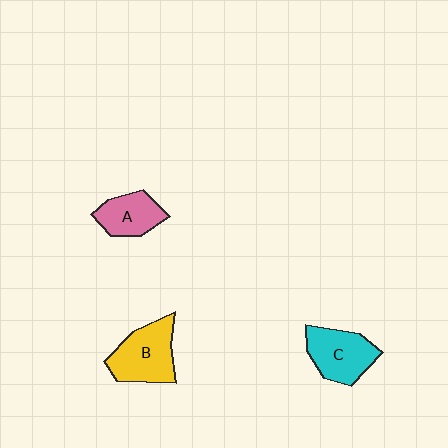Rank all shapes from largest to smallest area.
From largest to smallest: B (yellow), C (cyan), A (pink).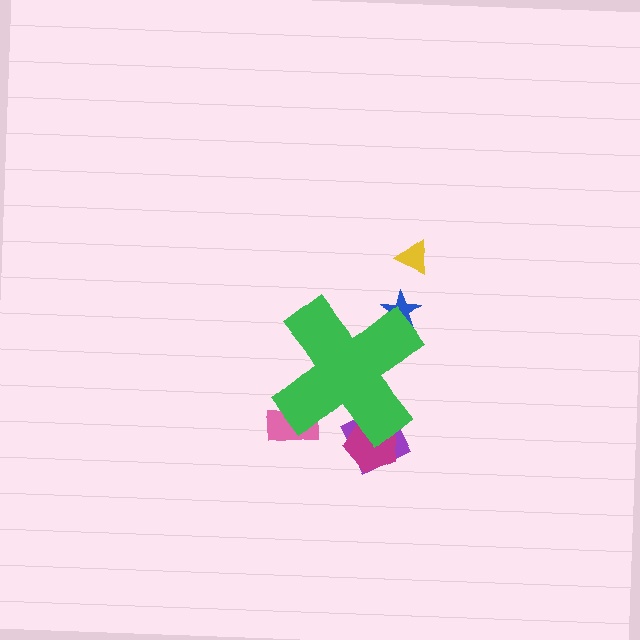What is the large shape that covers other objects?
A green cross.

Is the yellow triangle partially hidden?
No, the yellow triangle is fully visible.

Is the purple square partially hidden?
Yes, the purple square is partially hidden behind the green cross.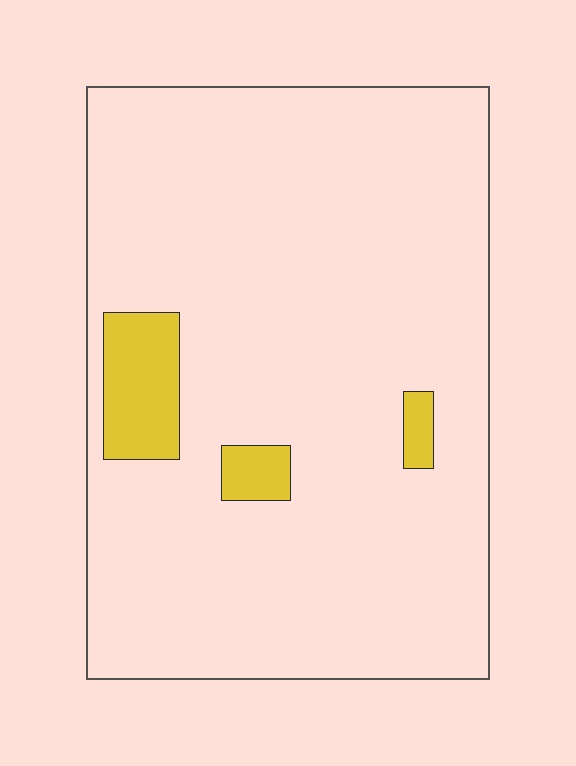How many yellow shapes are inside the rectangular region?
3.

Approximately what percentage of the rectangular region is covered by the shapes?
Approximately 5%.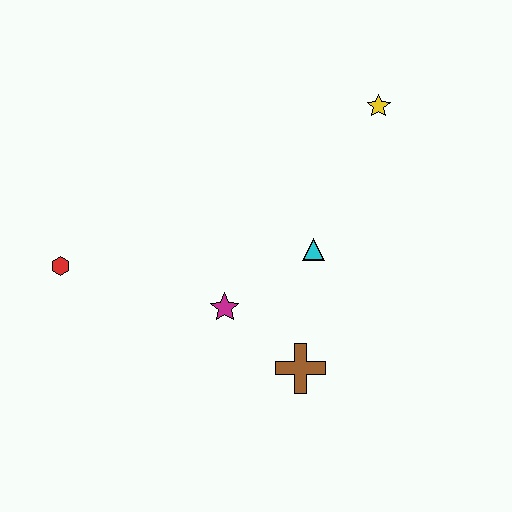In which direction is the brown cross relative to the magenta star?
The brown cross is to the right of the magenta star.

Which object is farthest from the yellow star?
The red hexagon is farthest from the yellow star.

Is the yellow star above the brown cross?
Yes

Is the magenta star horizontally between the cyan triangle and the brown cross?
No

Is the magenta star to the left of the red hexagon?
No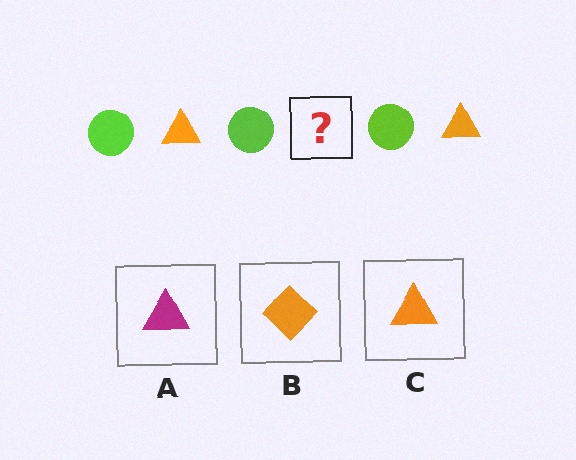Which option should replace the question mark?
Option C.